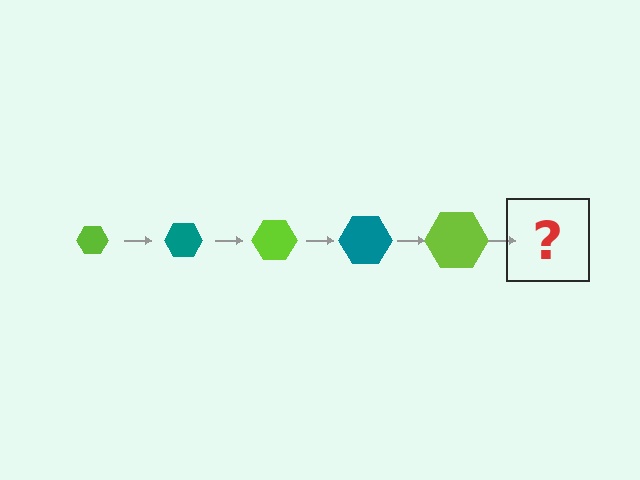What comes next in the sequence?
The next element should be a teal hexagon, larger than the previous one.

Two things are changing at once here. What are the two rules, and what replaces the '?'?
The two rules are that the hexagon grows larger each step and the color cycles through lime and teal. The '?' should be a teal hexagon, larger than the previous one.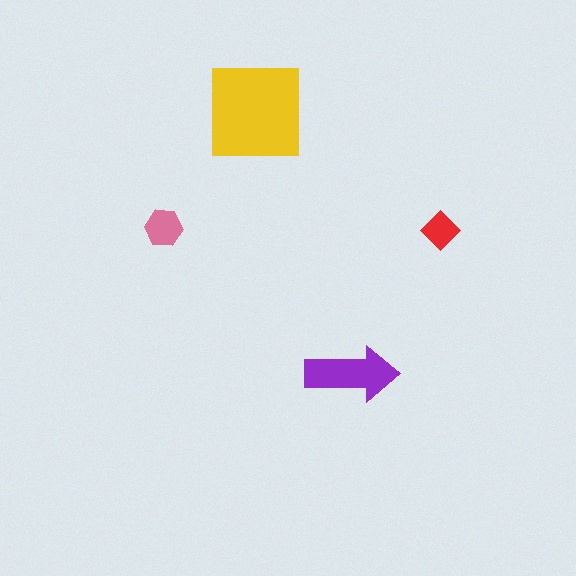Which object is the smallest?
The red diamond.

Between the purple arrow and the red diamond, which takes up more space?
The purple arrow.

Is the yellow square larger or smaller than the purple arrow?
Larger.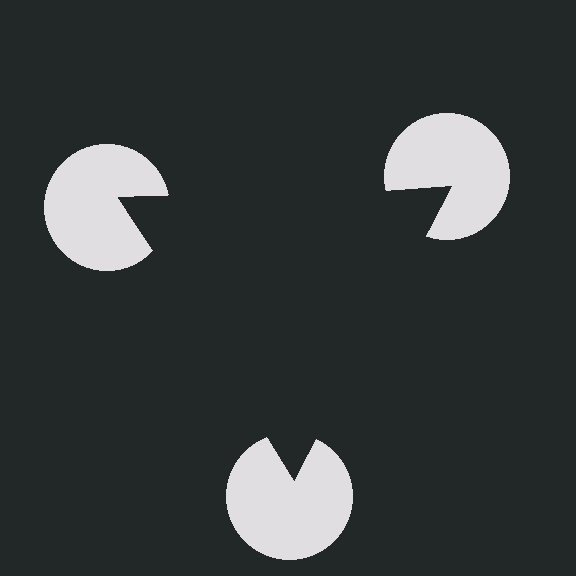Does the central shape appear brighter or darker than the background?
It typically appears slightly darker than the background, even though no actual brightness change is drawn.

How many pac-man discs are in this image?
There are 3 — one at each vertex of the illusory triangle.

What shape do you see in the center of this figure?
An illusory triangle — its edges are inferred from the aligned wedge cuts in the pac-man discs, not physically drawn.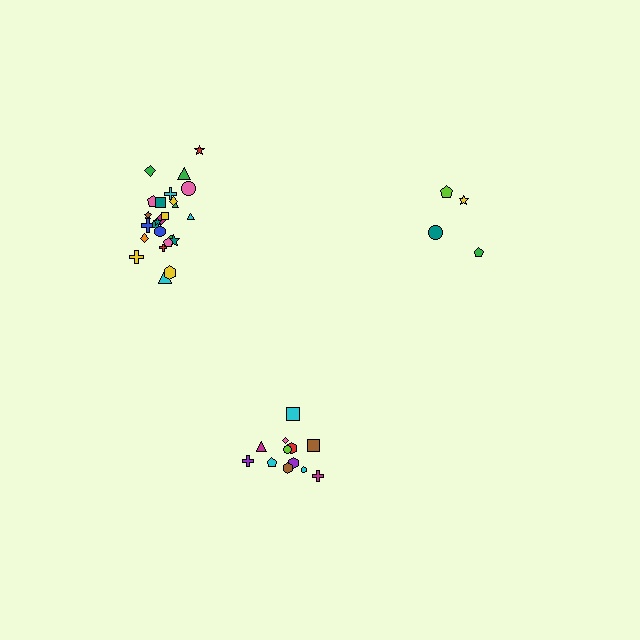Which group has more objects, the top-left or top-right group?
The top-left group.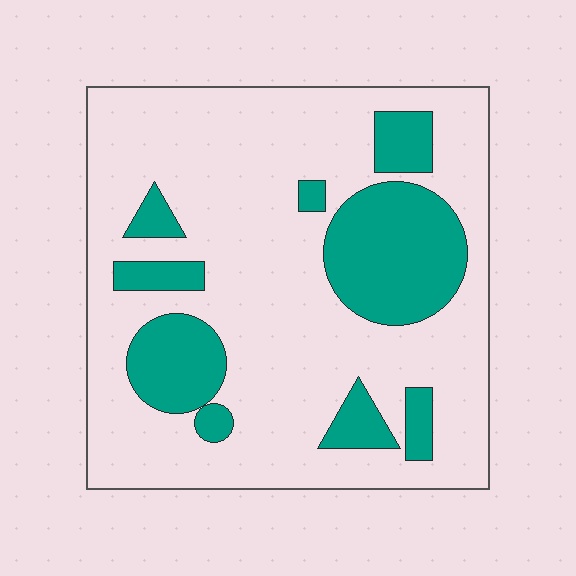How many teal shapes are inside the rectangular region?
9.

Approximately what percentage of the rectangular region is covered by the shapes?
Approximately 25%.